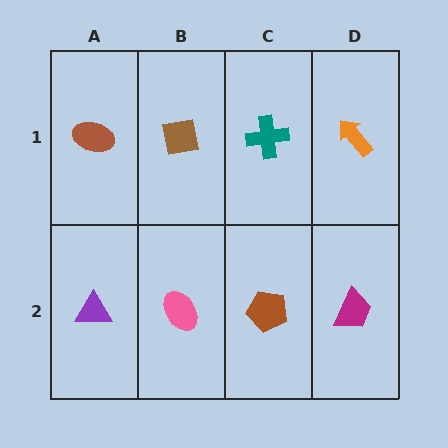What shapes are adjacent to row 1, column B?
A pink ellipse (row 2, column B), a brown ellipse (row 1, column A), a teal cross (row 1, column C).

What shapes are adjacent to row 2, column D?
An orange arrow (row 1, column D), a brown pentagon (row 2, column C).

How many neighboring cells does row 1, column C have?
3.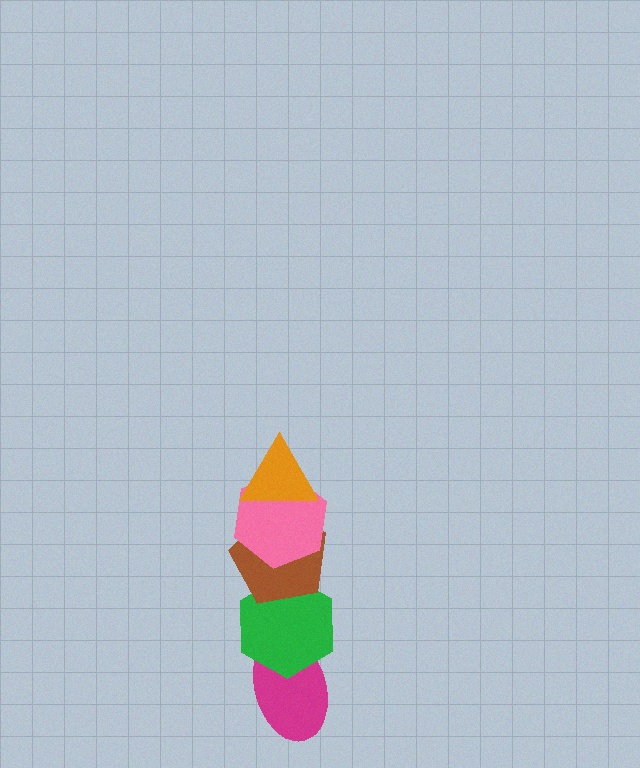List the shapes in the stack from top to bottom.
From top to bottom: the orange triangle, the pink hexagon, the brown pentagon, the green hexagon, the magenta ellipse.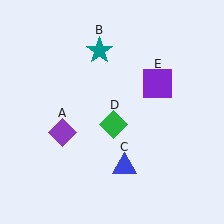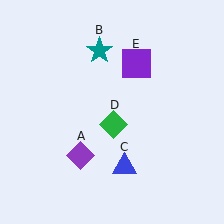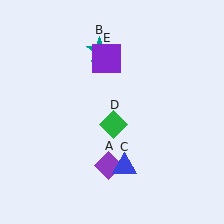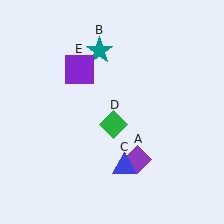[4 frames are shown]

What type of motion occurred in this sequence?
The purple diamond (object A), purple square (object E) rotated counterclockwise around the center of the scene.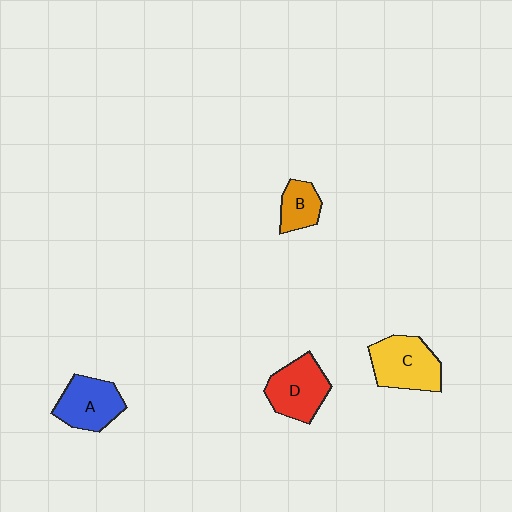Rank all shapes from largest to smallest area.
From largest to smallest: C (yellow), D (red), A (blue), B (orange).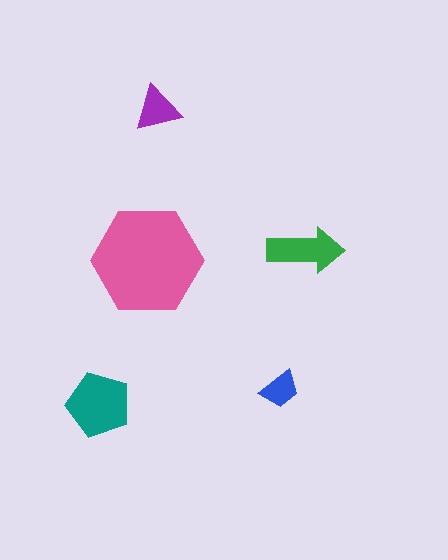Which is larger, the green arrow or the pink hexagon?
The pink hexagon.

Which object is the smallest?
The blue trapezoid.